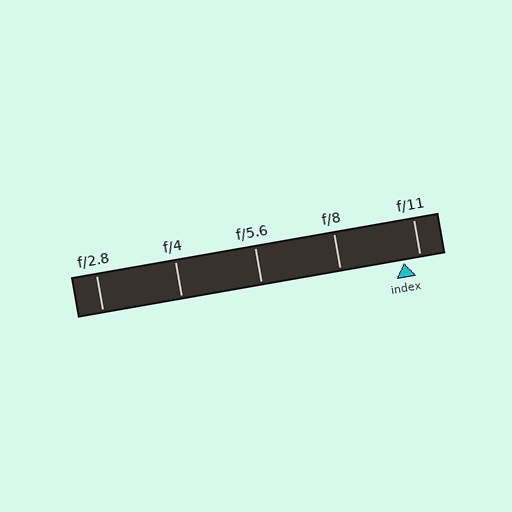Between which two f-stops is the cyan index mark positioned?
The index mark is between f/8 and f/11.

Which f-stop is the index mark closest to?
The index mark is closest to f/11.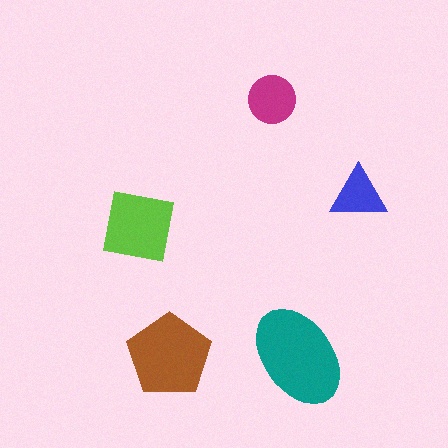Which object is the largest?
The teal ellipse.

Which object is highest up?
The magenta circle is topmost.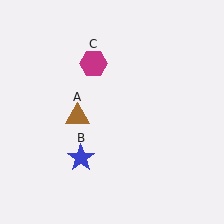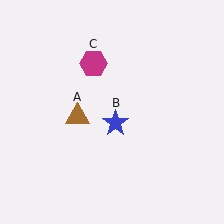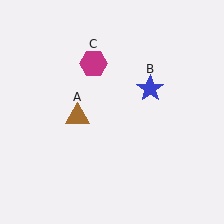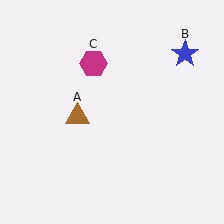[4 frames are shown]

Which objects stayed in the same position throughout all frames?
Brown triangle (object A) and magenta hexagon (object C) remained stationary.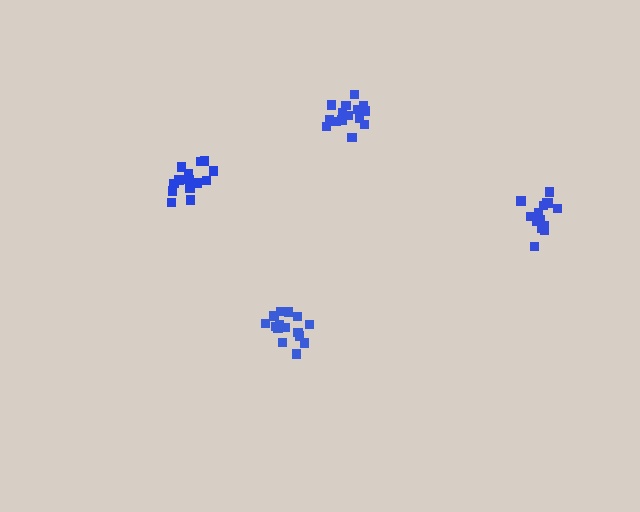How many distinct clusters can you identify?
There are 4 distinct clusters.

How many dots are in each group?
Group 1: 16 dots, Group 2: 14 dots, Group 3: 14 dots, Group 4: 15 dots (59 total).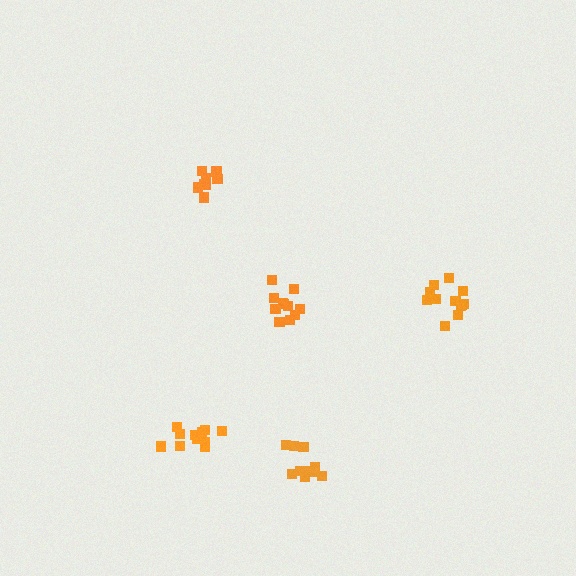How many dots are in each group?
Group 1: 8 dots, Group 2: 13 dots, Group 3: 11 dots, Group 4: 11 dots, Group 5: 11 dots (54 total).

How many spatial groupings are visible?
There are 5 spatial groupings.